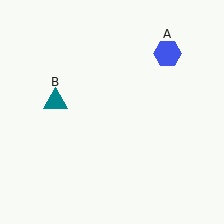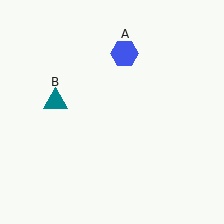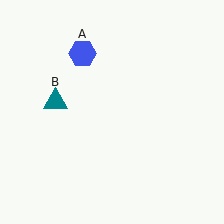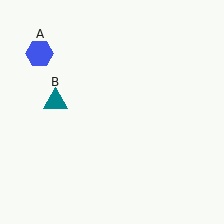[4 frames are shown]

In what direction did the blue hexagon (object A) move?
The blue hexagon (object A) moved left.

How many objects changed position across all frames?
1 object changed position: blue hexagon (object A).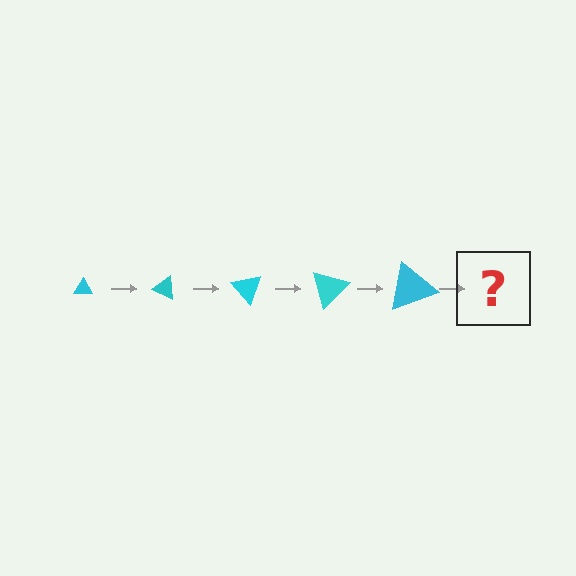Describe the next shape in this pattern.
It should be a triangle, larger than the previous one and rotated 125 degrees from the start.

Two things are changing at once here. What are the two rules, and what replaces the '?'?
The two rules are that the triangle grows larger each step and it rotates 25 degrees each step. The '?' should be a triangle, larger than the previous one and rotated 125 degrees from the start.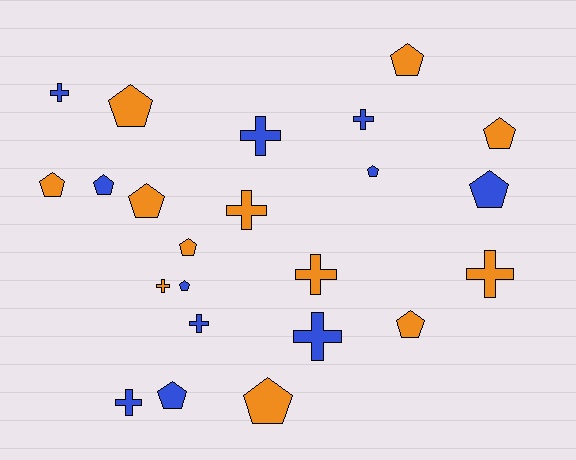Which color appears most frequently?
Orange, with 12 objects.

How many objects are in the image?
There are 23 objects.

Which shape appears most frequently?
Pentagon, with 13 objects.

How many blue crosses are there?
There are 6 blue crosses.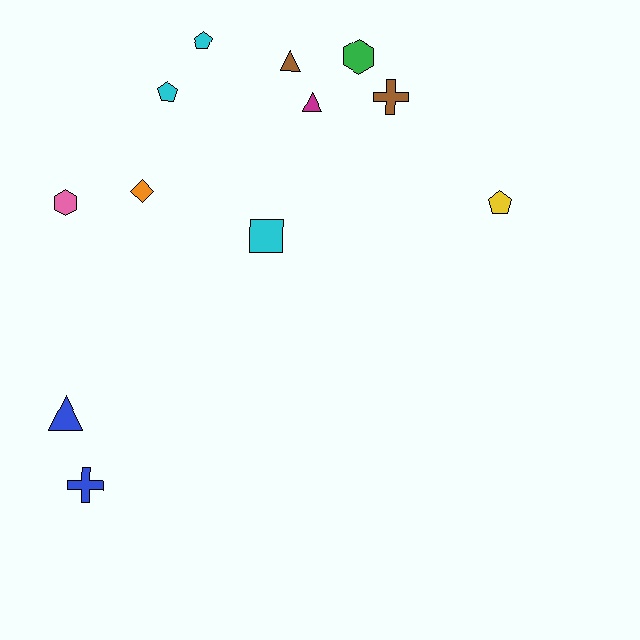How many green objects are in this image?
There is 1 green object.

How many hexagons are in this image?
There are 2 hexagons.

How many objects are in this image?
There are 12 objects.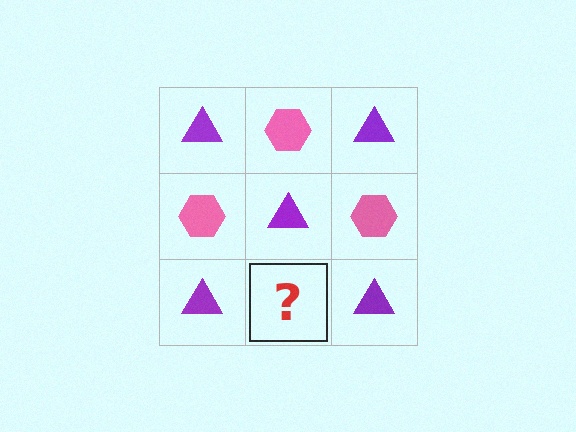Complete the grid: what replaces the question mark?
The question mark should be replaced with a pink hexagon.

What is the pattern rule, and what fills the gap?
The rule is that it alternates purple triangle and pink hexagon in a checkerboard pattern. The gap should be filled with a pink hexagon.